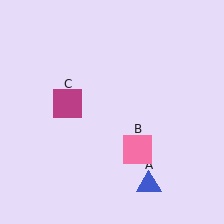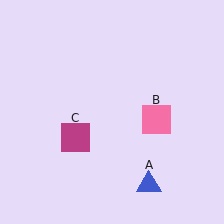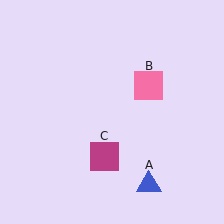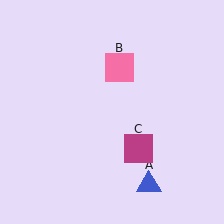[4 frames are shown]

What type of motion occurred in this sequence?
The pink square (object B), magenta square (object C) rotated counterclockwise around the center of the scene.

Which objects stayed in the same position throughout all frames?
Blue triangle (object A) remained stationary.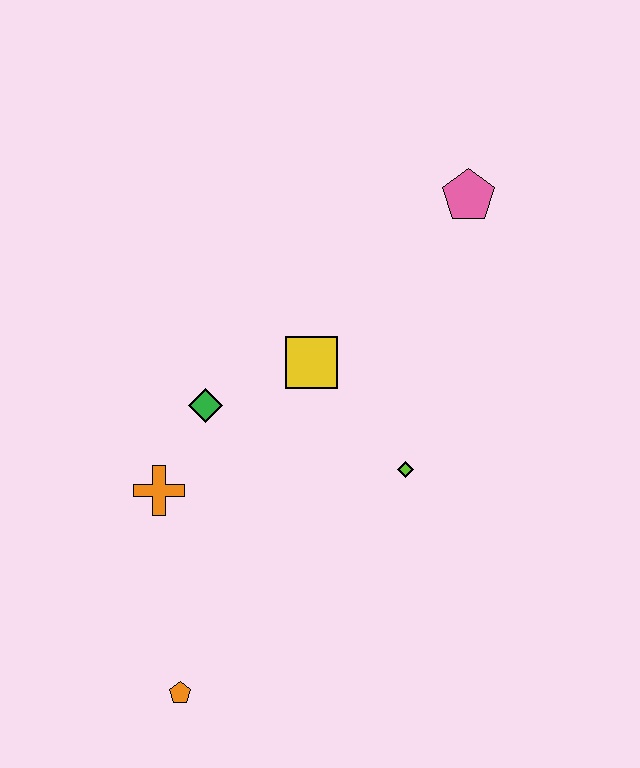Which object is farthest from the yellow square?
The orange pentagon is farthest from the yellow square.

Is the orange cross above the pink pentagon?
No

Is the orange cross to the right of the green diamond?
No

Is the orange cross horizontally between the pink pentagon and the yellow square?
No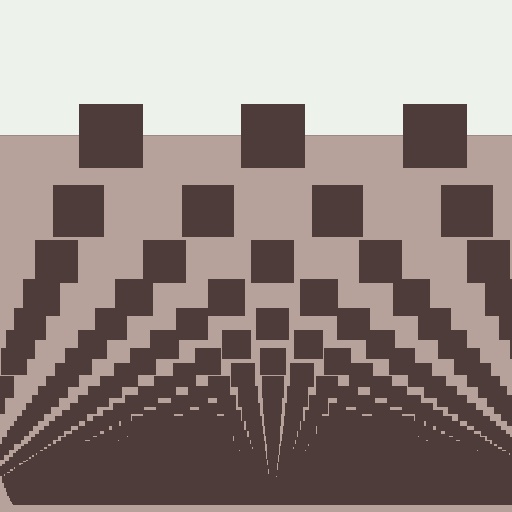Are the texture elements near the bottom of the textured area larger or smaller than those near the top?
Smaller. The gradient is inverted — elements near the bottom are smaller and denser.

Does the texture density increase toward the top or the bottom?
Density increases toward the bottom.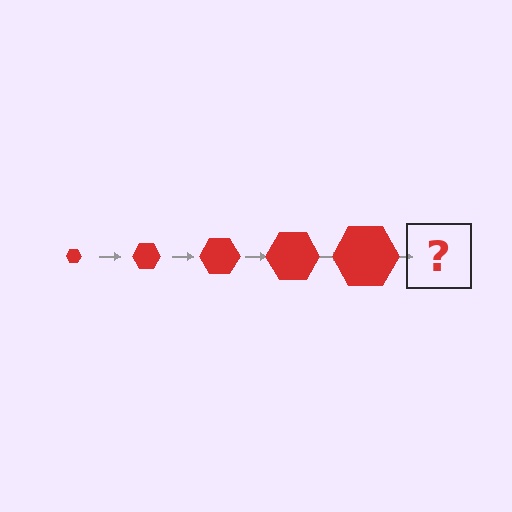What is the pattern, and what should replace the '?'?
The pattern is that the hexagon gets progressively larger each step. The '?' should be a red hexagon, larger than the previous one.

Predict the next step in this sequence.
The next step is a red hexagon, larger than the previous one.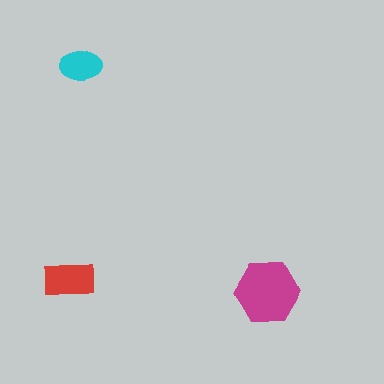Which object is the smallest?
The cyan ellipse.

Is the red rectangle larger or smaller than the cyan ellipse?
Larger.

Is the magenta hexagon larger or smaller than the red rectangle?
Larger.